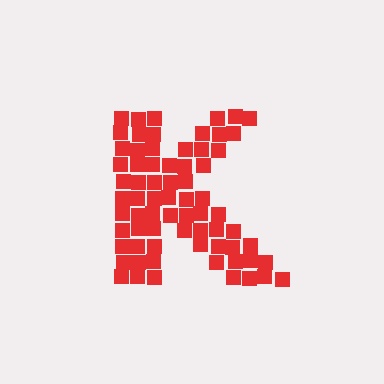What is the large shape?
The large shape is the letter K.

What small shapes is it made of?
It is made of small squares.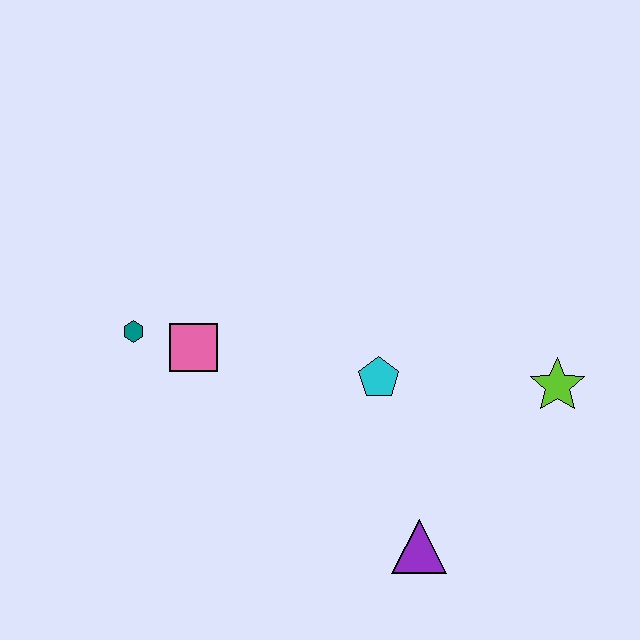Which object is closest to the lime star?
The cyan pentagon is closest to the lime star.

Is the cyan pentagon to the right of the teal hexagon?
Yes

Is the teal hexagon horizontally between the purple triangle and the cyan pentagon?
No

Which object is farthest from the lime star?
The teal hexagon is farthest from the lime star.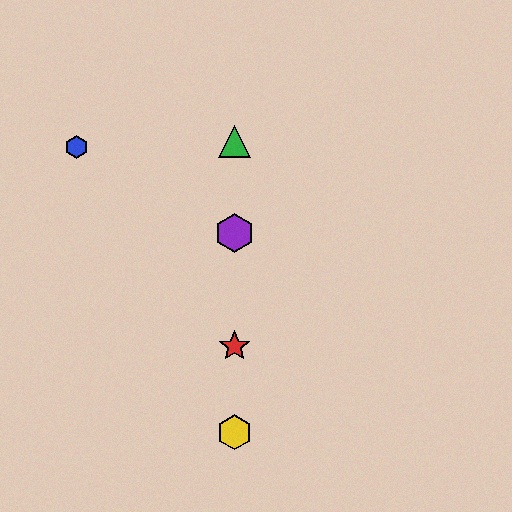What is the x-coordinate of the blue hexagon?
The blue hexagon is at x≈76.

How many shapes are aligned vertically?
4 shapes (the red star, the green triangle, the yellow hexagon, the purple hexagon) are aligned vertically.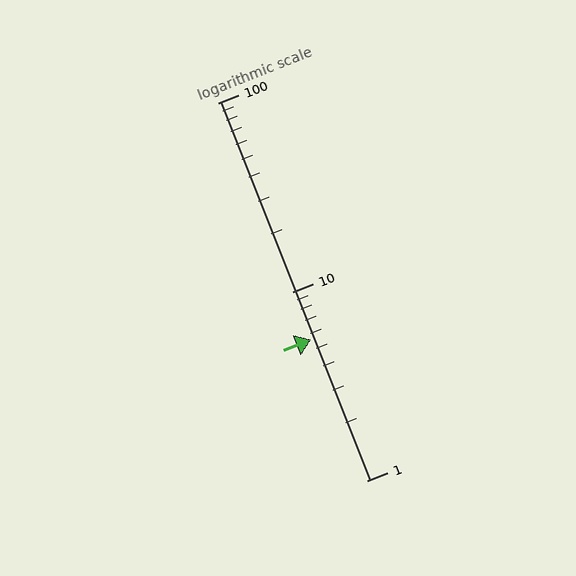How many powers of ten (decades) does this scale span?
The scale spans 2 decades, from 1 to 100.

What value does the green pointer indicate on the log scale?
The pointer indicates approximately 5.6.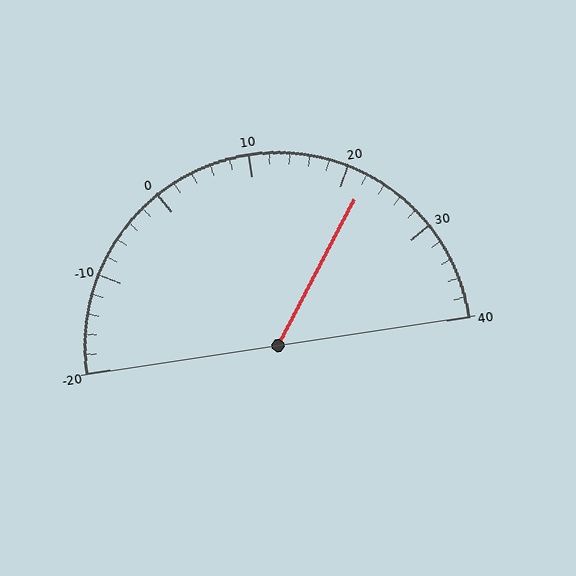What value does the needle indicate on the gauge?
The needle indicates approximately 22.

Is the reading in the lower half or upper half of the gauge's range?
The reading is in the upper half of the range (-20 to 40).